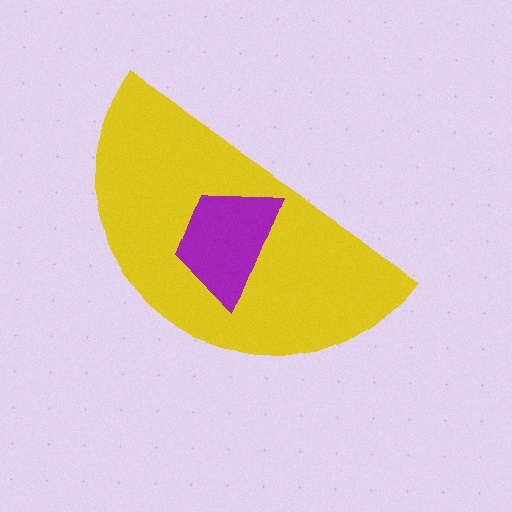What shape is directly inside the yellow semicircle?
The purple trapezoid.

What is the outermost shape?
The yellow semicircle.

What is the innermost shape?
The purple trapezoid.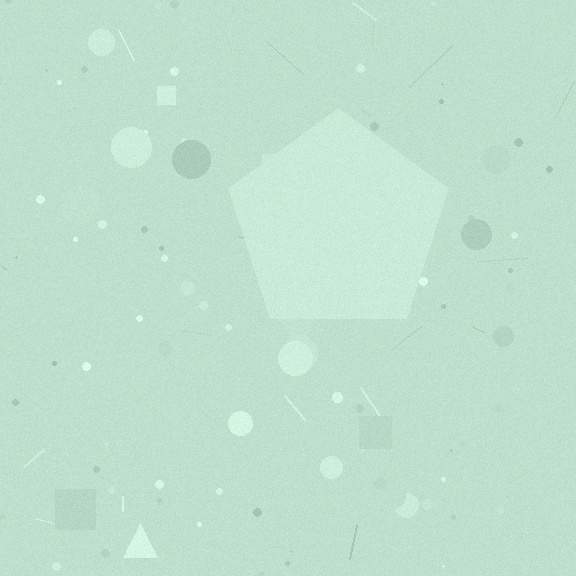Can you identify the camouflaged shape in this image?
The camouflaged shape is a pentagon.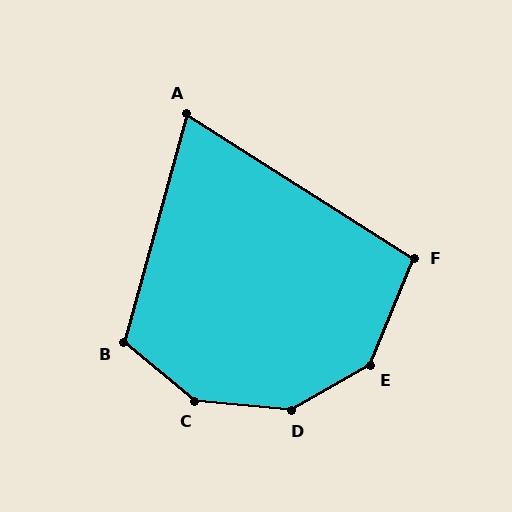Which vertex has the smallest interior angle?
A, at approximately 73 degrees.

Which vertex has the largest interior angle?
D, at approximately 146 degrees.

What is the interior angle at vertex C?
Approximately 145 degrees (obtuse).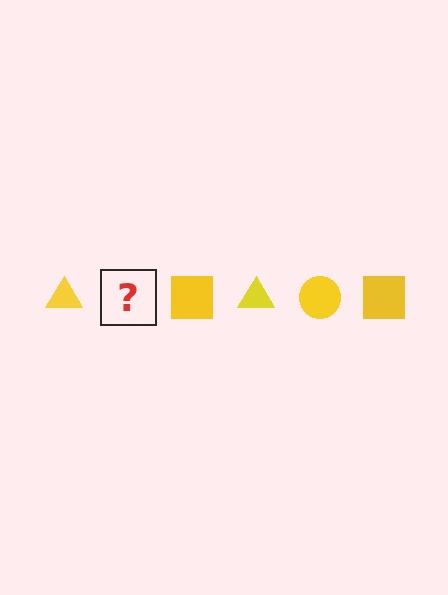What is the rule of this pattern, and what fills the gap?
The rule is that the pattern cycles through triangle, circle, square shapes in yellow. The gap should be filled with a yellow circle.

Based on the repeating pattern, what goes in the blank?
The blank should be a yellow circle.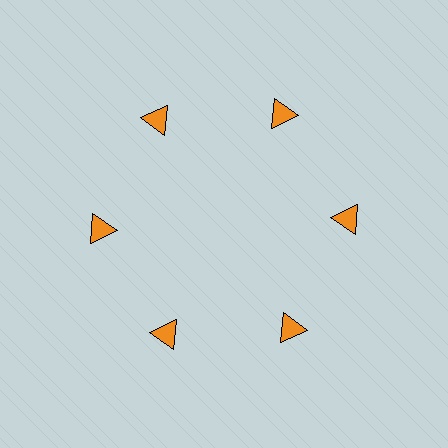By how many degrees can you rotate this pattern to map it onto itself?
The pattern maps onto itself every 60 degrees of rotation.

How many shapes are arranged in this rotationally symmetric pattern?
There are 6 shapes, arranged in 6 groups of 1.